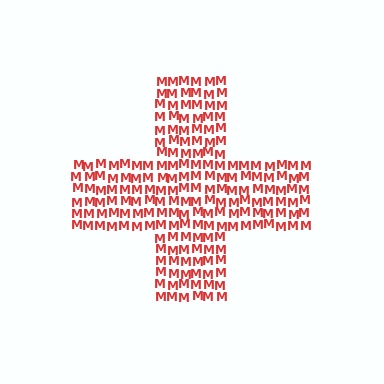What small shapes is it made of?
It is made of small letter M's.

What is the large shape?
The large shape is a cross.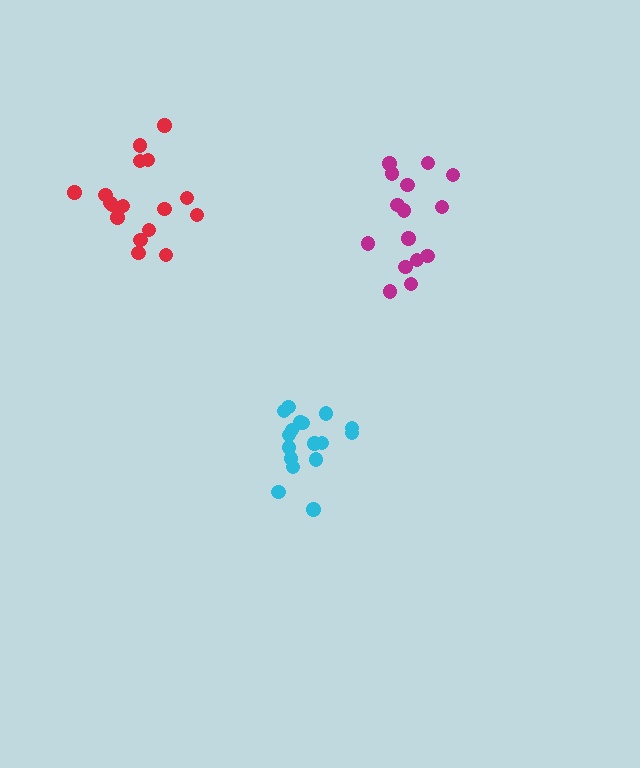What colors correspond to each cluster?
The clusters are colored: red, magenta, cyan.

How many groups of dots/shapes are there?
There are 3 groups.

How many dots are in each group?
Group 1: 17 dots, Group 2: 15 dots, Group 3: 17 dots (49 total).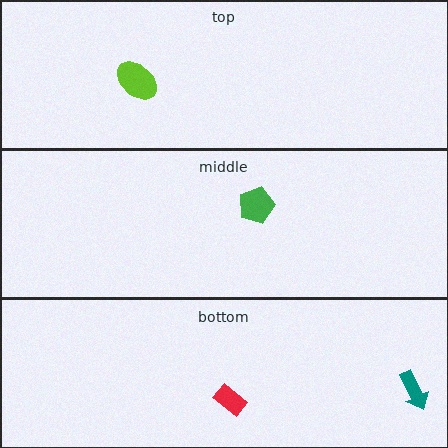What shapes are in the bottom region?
The red rectangle, the teal arrow.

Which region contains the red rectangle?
The bottom region.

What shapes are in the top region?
The lime ellipse.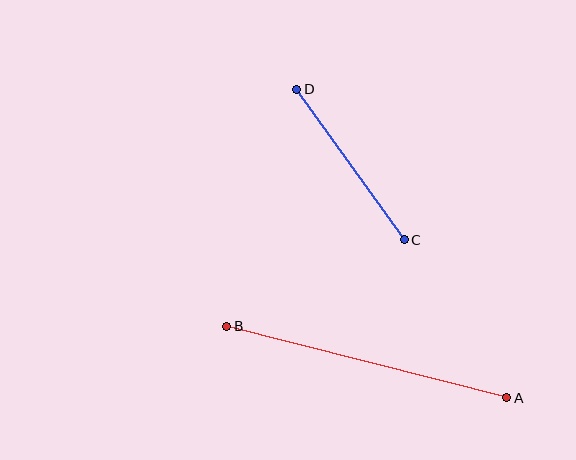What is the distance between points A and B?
The distance is approximately 289 pixels.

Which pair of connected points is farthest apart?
Points A and B are farthest apart.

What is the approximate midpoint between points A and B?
The midpoint is at approximately (367, 362) pixels.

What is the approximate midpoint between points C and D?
The midpoint is at approximately (351, 164) pixels.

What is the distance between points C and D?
The distance is approximately 185 pixels.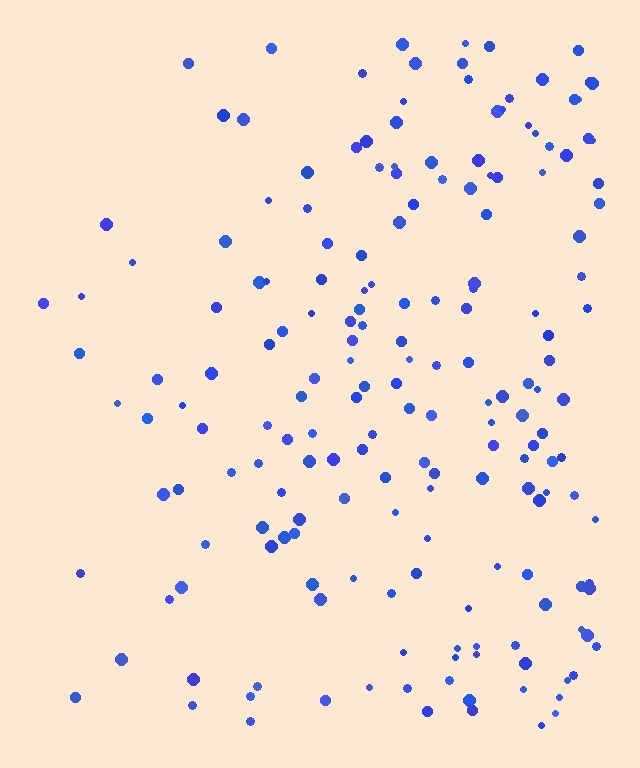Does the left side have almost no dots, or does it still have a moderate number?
Still a moderate number, just noticeably fewer than the right.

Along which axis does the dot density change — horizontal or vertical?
Horizontal.